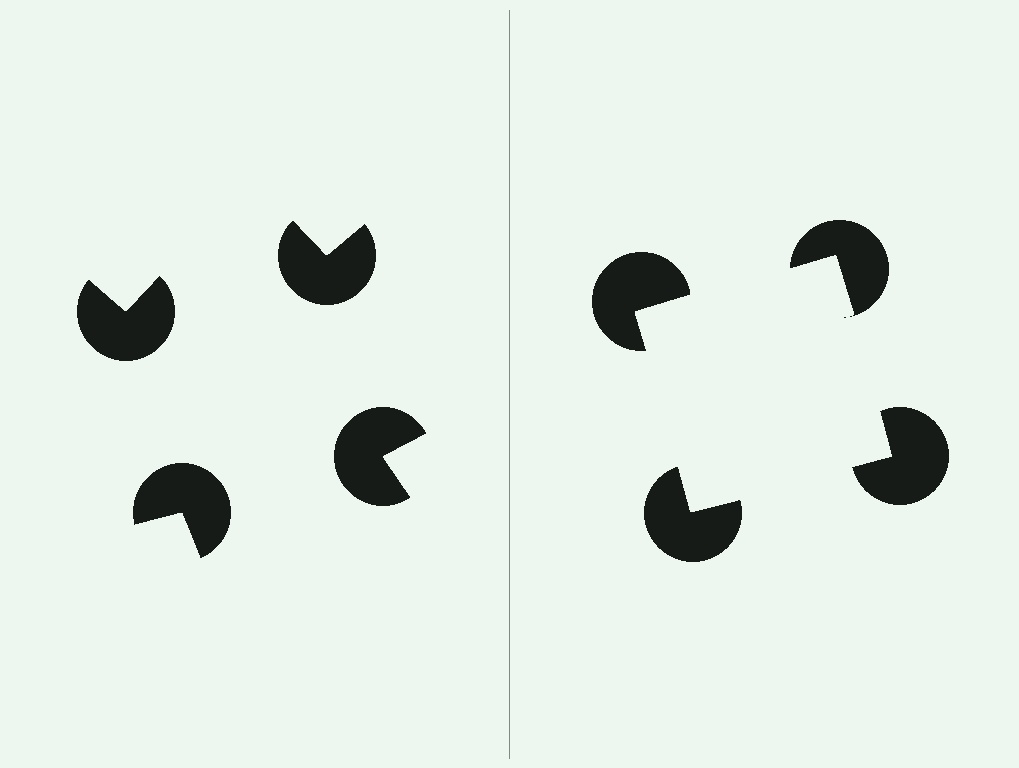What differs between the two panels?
The pac-man discs are positioned identically on both sides; only the wedge orientations differ. On the right they align to a square; on the left they are misaligned.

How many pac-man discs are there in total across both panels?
8 — 4 on each side.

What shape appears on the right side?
An illusory square.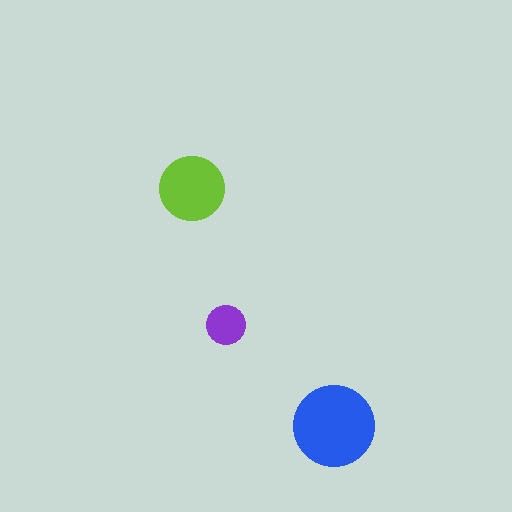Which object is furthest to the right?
The blue circle is rightmost.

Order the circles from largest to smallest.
the blue one, the lime one, the purple one.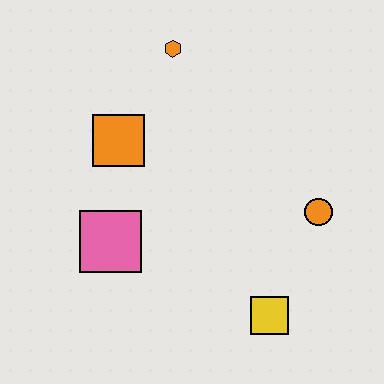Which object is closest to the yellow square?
The orange circle is closest to the yellow square.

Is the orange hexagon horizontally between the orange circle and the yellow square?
No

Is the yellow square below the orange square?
Yes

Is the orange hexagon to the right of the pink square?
Yes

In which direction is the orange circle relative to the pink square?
The orange circle is to the right of the pink square.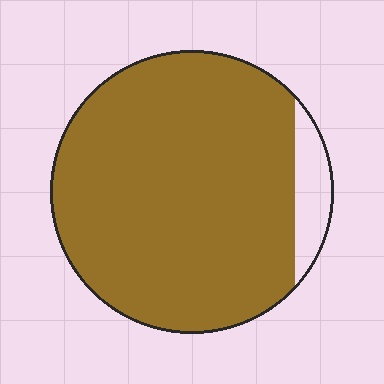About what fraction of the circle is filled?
About nine tenths (9/10).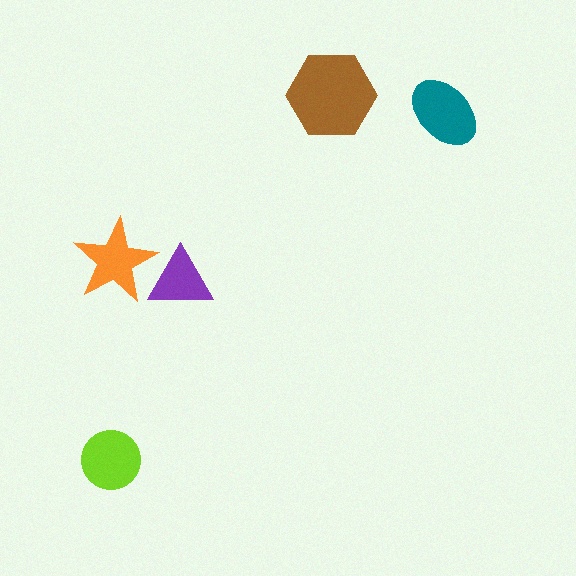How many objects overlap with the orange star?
1 object overlaps with the orange star.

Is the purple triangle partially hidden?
Yes, it is partially covered by another shape.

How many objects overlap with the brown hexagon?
0 objects overlap with the brown hexagon.